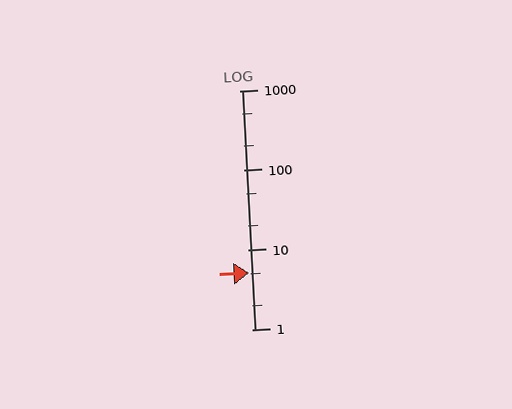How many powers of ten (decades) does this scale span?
The scale spans 3 decades, from 1 to 1000.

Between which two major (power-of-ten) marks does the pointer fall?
The pointer is between 1 and 10.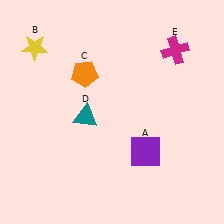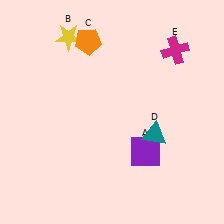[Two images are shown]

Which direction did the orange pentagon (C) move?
The orange pentagon (C) moved up.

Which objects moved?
The objects that moved are: the yellow star (B), the orange pentagon (C), the teal triangle (D).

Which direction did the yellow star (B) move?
The yellow star (B) moved right.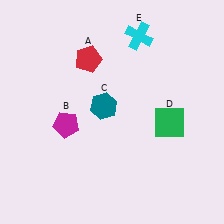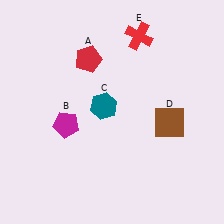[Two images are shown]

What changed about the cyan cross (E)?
In Image 1, E is cyan. In Image 2, it changed to red.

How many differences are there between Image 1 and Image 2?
There are 2 differences between the two images.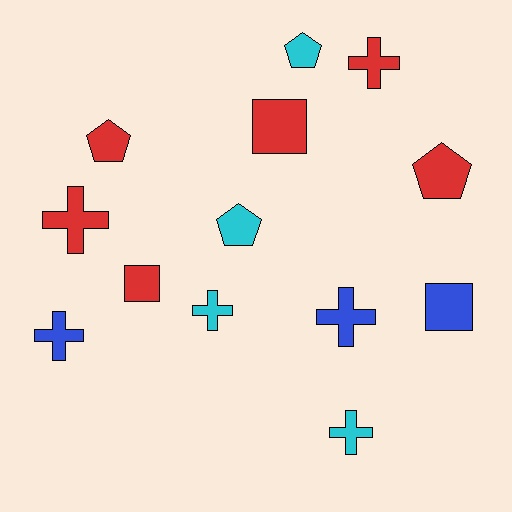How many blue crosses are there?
There are 2 blue crosses.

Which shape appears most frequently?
Cross, with 6 objects.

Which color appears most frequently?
Red, with 6 objects.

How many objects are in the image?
There are 13 objects.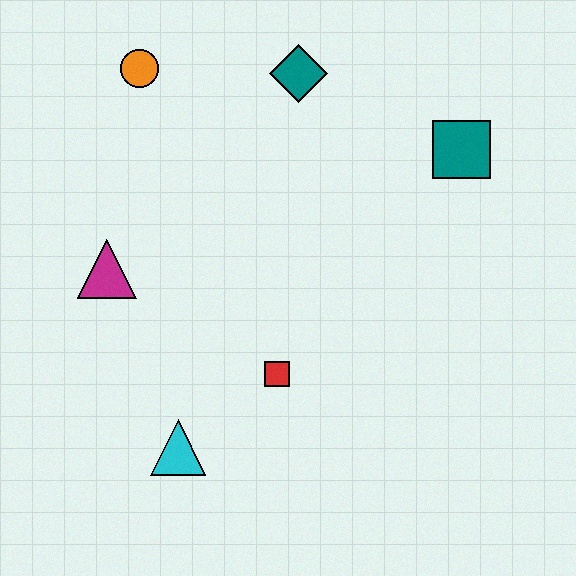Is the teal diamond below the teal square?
No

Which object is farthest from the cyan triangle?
The teal square is farthest from the cyan triangle.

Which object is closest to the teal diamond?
The orange circle is closest to the teal diamond.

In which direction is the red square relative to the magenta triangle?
The red square is to the right of the magenta triangle.